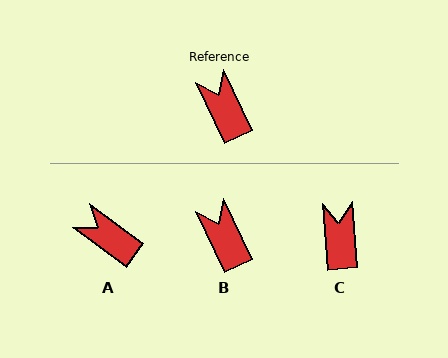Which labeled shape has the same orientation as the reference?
B.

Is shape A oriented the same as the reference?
No, it is off by about 28 degrees.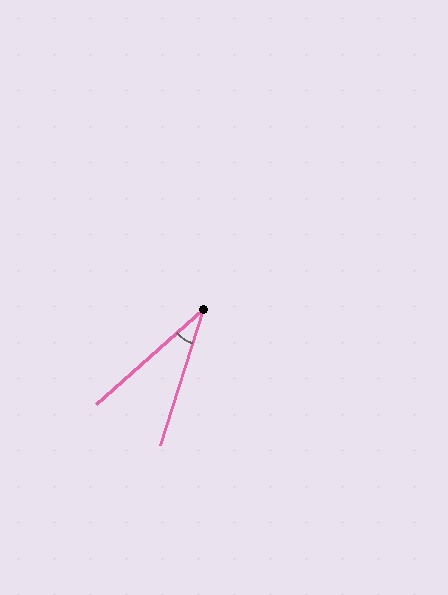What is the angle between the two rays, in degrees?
Approximately 31 degrees.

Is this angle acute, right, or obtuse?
It is acute.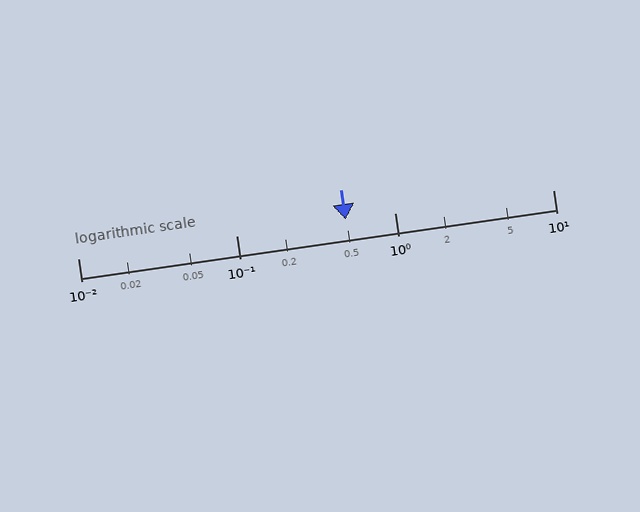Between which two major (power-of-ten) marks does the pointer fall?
The pointer is between 0.1 and 1.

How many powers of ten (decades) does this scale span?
The scale spans 3 decades, from 0.01 to 10.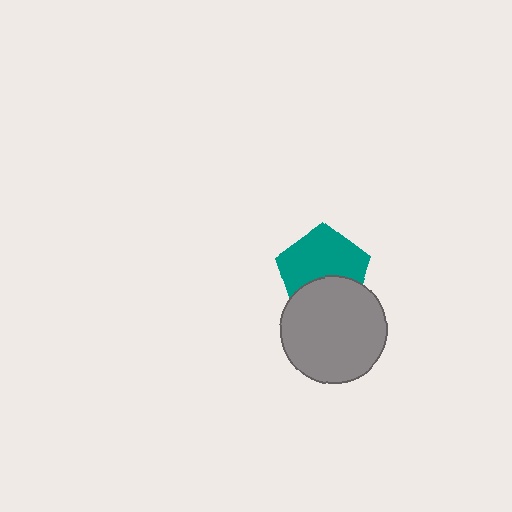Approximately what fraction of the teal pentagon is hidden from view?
Roughly 37% of the teal pentagon is hidden behind the gray circle.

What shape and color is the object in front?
The object in front is a gray circle.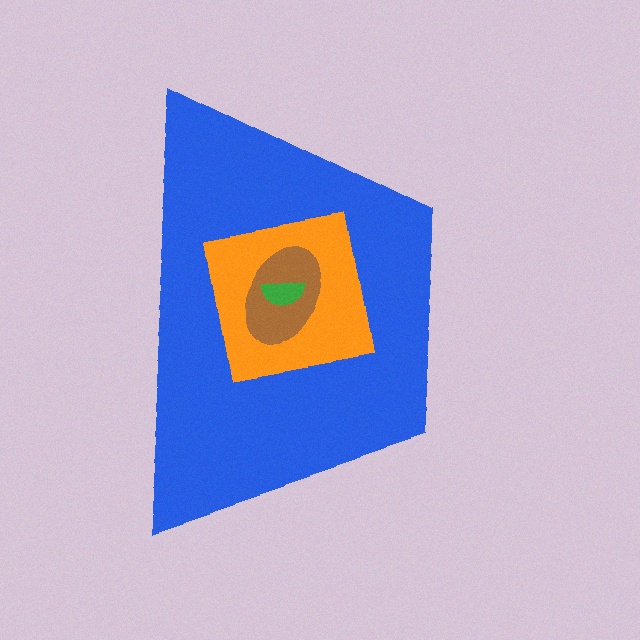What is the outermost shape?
The blue trapezoid.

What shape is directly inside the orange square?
The brown ellipse.